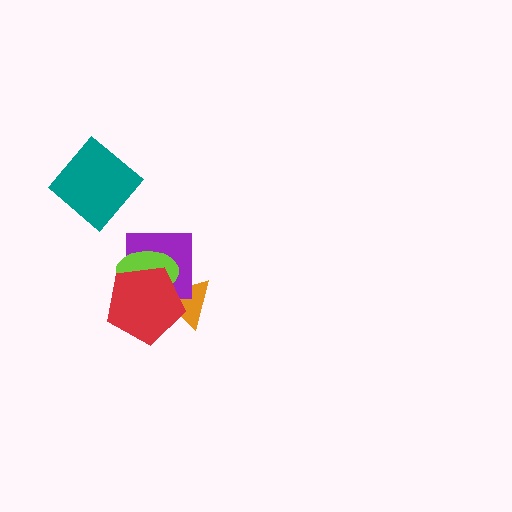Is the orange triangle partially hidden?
Yes, it is partially covered by another shape.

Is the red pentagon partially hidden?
No, no other shape covers it.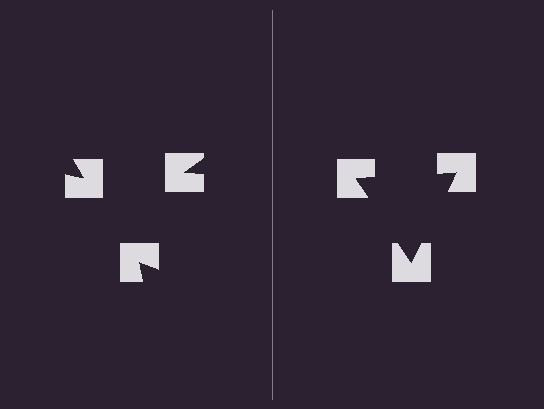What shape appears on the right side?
An illusory triangle.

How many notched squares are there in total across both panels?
6 — 3 on each side.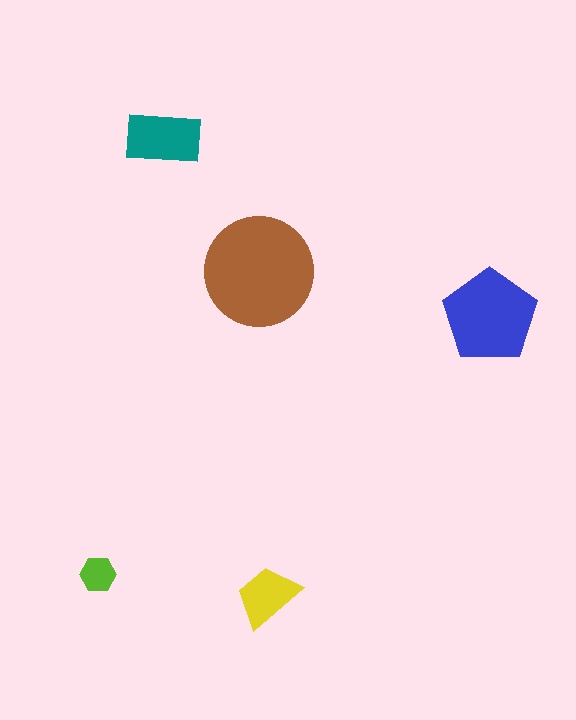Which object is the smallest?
The lime hexagon.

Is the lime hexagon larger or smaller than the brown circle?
Smaller.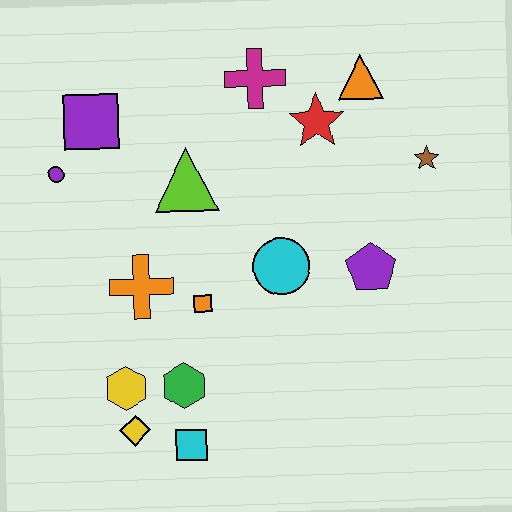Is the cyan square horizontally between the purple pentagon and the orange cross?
Yes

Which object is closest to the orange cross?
The orange square is closest to the orange cross.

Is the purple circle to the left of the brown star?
Yes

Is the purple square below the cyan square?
No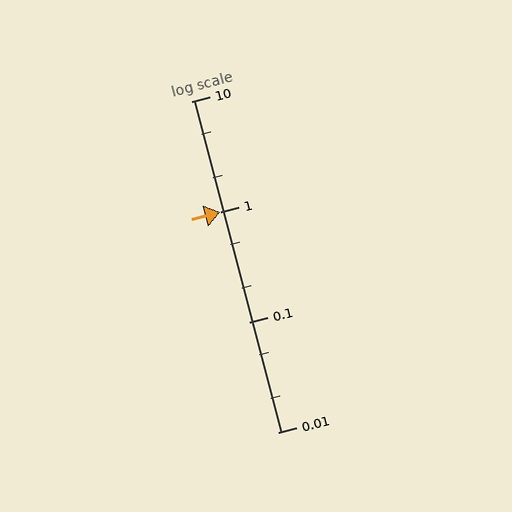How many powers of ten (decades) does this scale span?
The scale spans 3 decades, from 0.01 to 10.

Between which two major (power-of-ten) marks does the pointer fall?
The pointer is between 1 and 10.